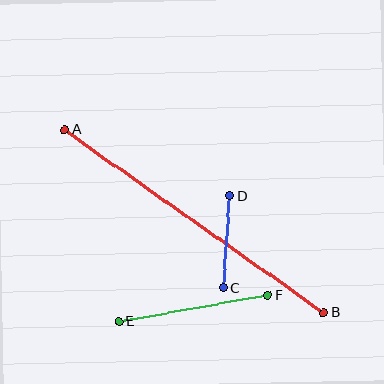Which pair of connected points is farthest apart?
Points A and B are farthest apart.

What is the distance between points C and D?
The distance is approximately 92 pixels.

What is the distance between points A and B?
The distance is approximately 318 pixels.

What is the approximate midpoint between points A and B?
The midpoint is at approximately (194, 221) pixels.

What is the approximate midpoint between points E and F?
The midpoint is at approximately (193, 308) pixels.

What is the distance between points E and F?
The distance is approximately 152 pixels.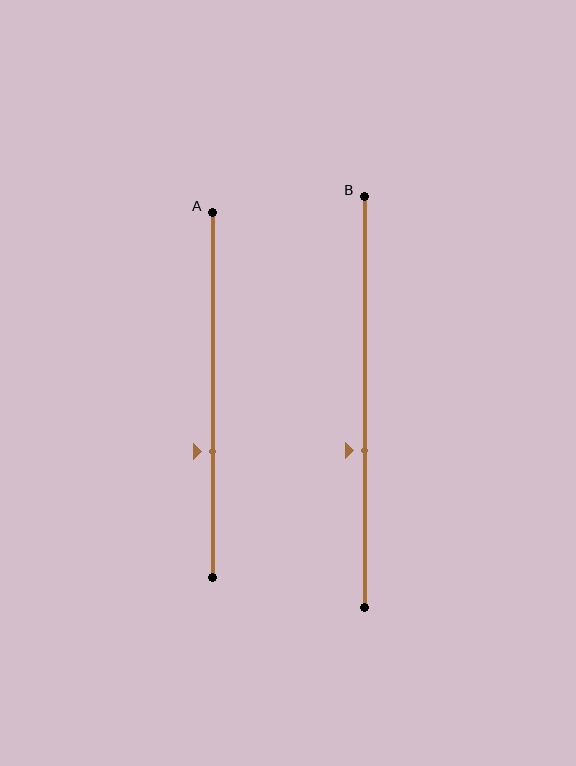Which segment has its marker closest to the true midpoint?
Segment B has its marker closest to the true midpoint.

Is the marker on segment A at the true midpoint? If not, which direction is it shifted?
No, the marker on segment A is shifted downward by about 15% of the segment length.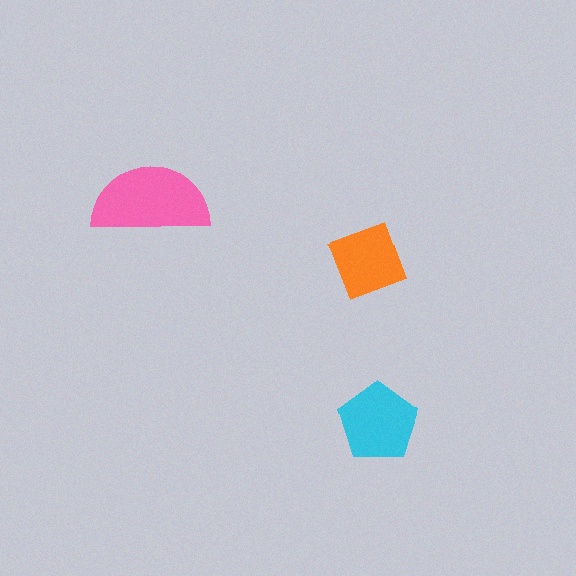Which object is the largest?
The pink semicircle.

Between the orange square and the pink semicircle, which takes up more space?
The pink semicircle.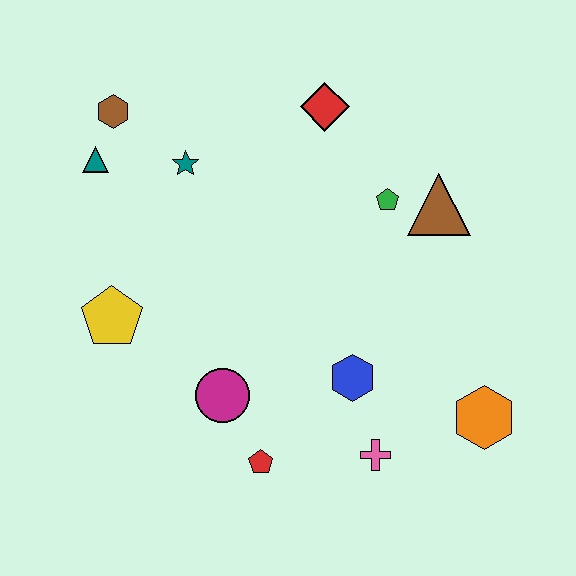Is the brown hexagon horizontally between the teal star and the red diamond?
No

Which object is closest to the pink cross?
The blue hexagon is closest to the pink cross.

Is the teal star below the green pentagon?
No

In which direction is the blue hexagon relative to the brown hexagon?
The blue hexagon is below the brown hexagon.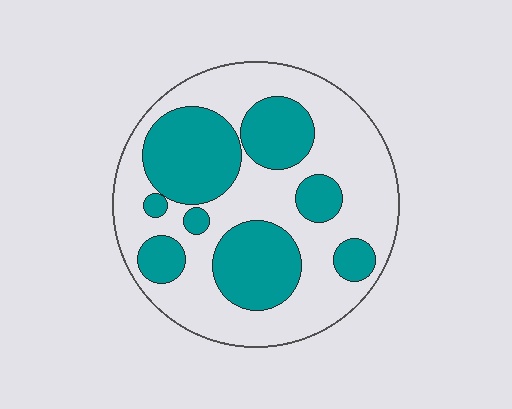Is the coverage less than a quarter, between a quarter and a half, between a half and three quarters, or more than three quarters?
Between a quarter and a half.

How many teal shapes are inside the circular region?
8.